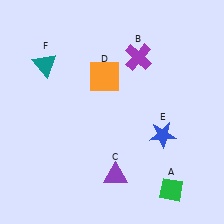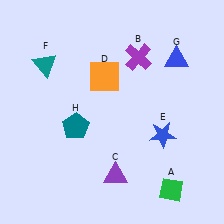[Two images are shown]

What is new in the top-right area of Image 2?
A blue triangle (G) was added in the top-right area of Image 2.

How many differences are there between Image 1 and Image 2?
There are 2 differences between the two images.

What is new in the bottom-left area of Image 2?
A teal pentagon (H) was added in the bottom-left area of Image 2.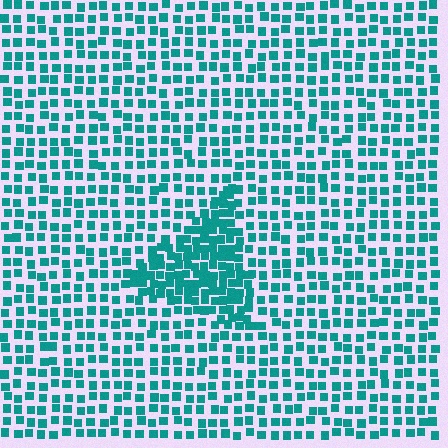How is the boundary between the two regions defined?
The boundary is defined by a change in element density (approximately 2.0x ratio). All elements are the same color, size, and shape.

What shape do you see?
I see a triangle.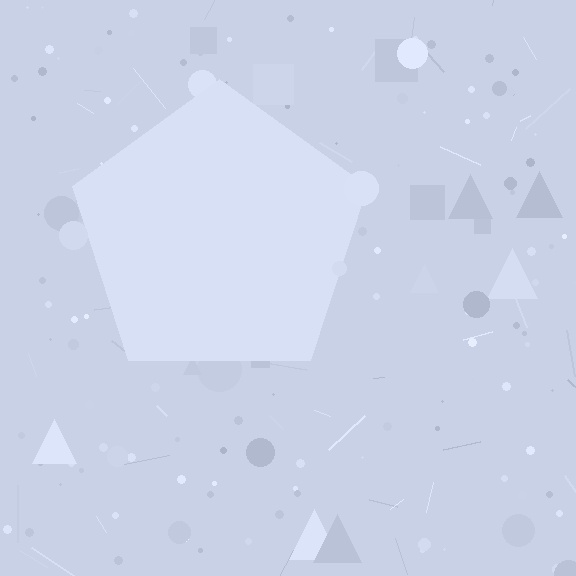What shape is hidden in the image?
A pentagon is hidden in the image.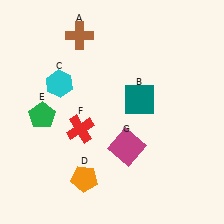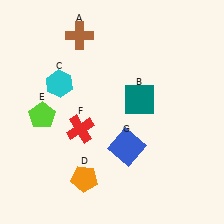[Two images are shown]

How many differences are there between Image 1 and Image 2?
There are 2 differences between the two images.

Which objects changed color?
E changed from green to lime. G changed from magenta to blue.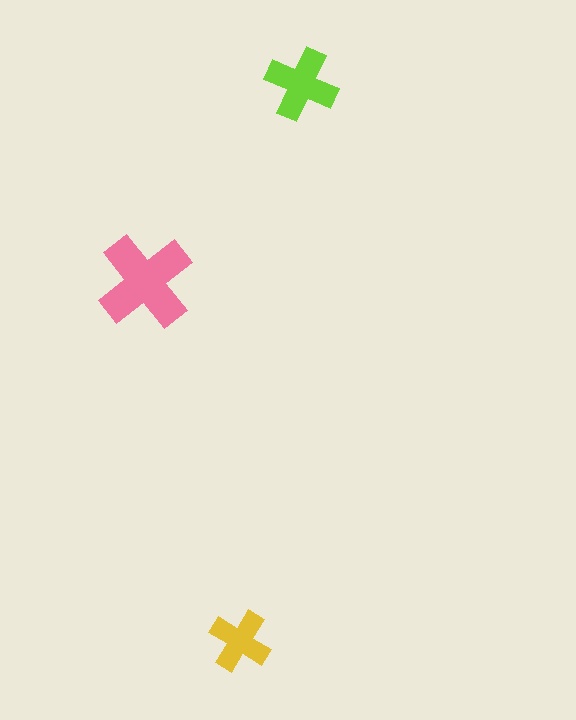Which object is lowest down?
The yellow cross is bottommost.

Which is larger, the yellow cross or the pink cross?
The pink one.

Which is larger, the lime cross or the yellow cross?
The lime one.